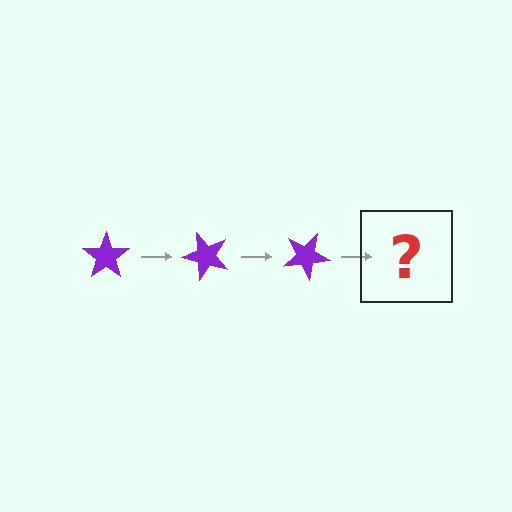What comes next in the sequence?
The next element should be a purple star rotated 150 degrees.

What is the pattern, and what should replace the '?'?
The pattern is that the star rotates 50 degrees each step. The '?' should be a purple star rotated 150 degrees.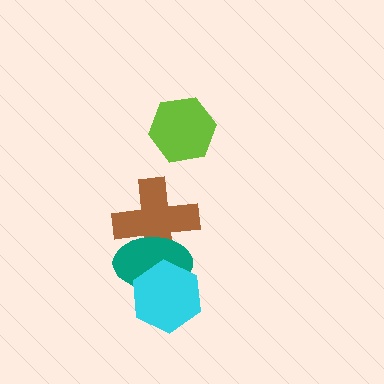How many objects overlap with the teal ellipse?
2 objects overlap with the teal ellipse.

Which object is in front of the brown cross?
The teal ellipse is in front of the brown cross.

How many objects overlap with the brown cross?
1 object overlaps with the brown cross.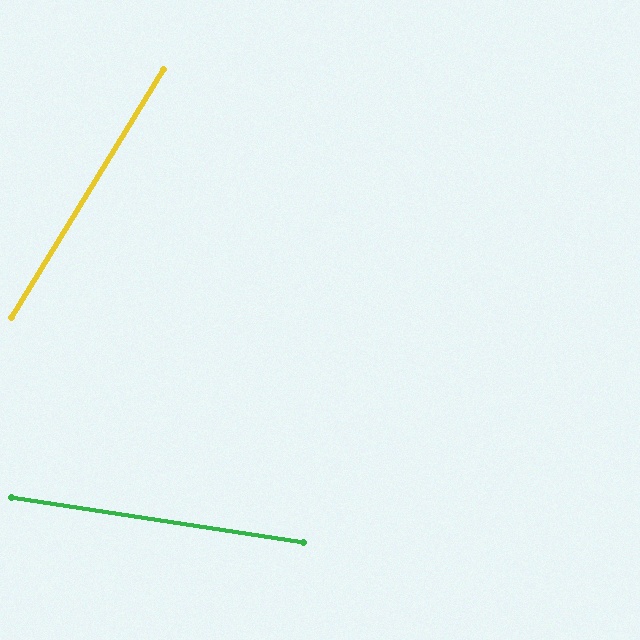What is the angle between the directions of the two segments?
Approximately 67 degrees.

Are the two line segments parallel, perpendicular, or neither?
Neither parallel nor perpendicular — they differ by about 67°.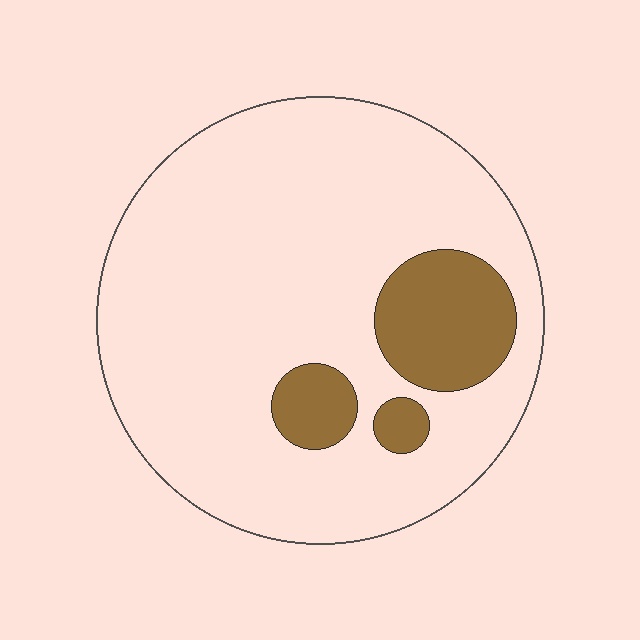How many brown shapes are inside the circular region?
3.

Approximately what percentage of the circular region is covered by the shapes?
Approximately 15%.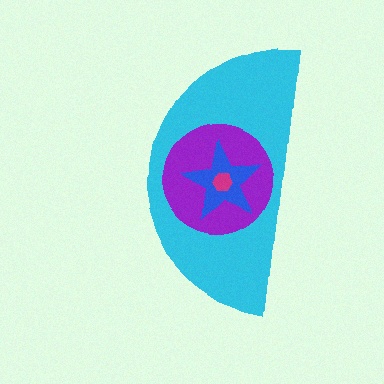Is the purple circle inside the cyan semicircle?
Yes.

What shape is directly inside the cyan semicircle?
The purple circle.